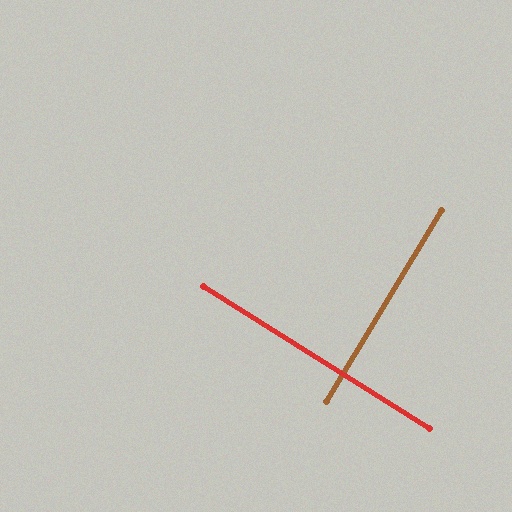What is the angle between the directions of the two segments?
Approximately 89 degrees.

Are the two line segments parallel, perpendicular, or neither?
Perpendicular — they meet at approximately 89°.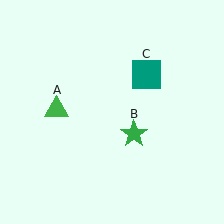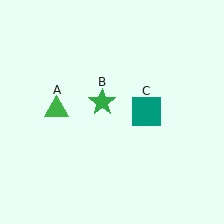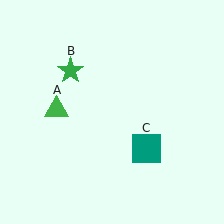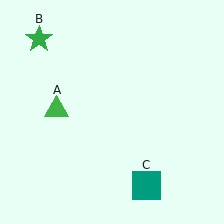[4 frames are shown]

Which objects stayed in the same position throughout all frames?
Green triangle (object A) remained stationary.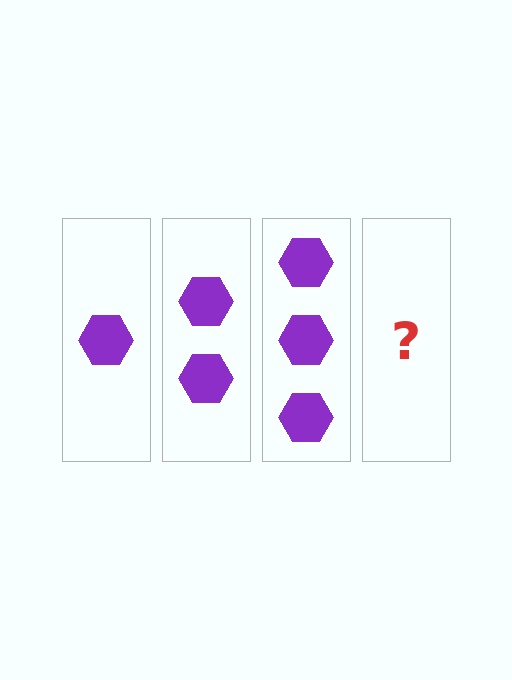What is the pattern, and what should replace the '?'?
The pattern is that each step adds one more hexagon. The '?' should be 4 hexagons.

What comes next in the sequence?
The next element should be 4 hexagons.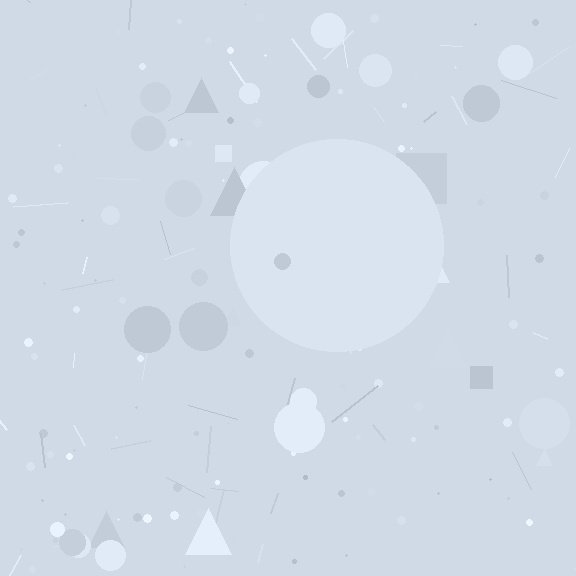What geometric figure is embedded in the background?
A circle is embedded in the background.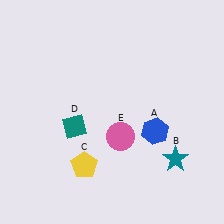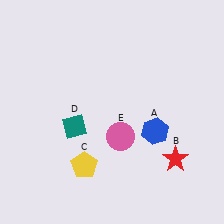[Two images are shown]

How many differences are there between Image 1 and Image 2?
There is 1 difference between the two images.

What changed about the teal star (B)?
In Image 1, B is teal. In Image 2, it changed to red.